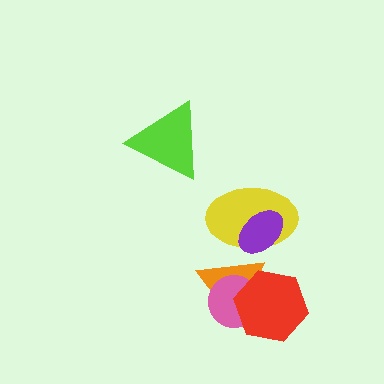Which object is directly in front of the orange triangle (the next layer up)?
The pink circle is directly in front of the orange triangle.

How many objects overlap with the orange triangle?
3 objects overlap with the orange triangle.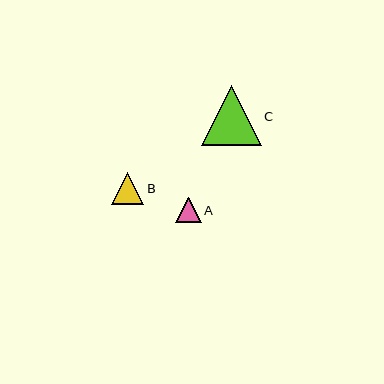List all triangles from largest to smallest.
From largest to smallest: C, B, A.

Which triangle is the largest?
Triangle C is the largest with a size of approximately 60 pixels.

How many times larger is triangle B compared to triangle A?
Triangle B is approximately 1.2 times the size of triangle A.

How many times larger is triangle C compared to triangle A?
Triangle C is approximately 2.3 times the size of triangle A.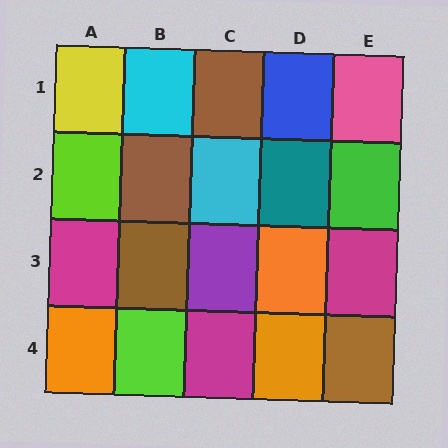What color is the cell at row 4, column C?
Magenta.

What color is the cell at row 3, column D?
Orange.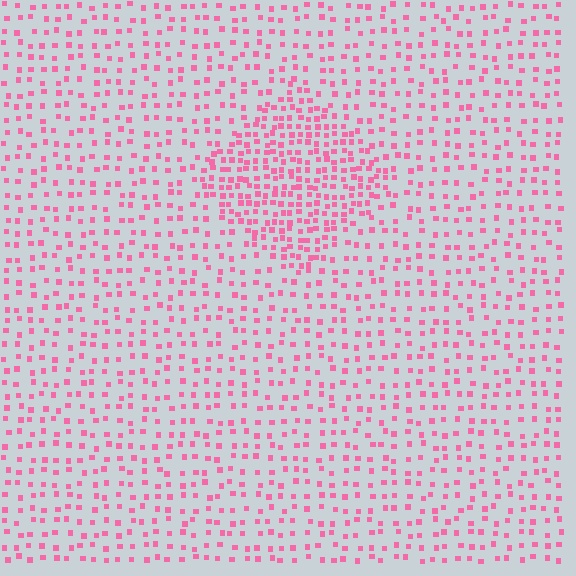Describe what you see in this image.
The image contains small pink elements arranged at two different densities. A diamond-shaped region is visible where the elements are more densely packed than the surrounding area.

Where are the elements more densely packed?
The elements are more densely packed inside the diamond boundary.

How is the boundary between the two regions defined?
The boundary is defined by a change in element density (approximately 2.1x ratio). All elements are the same color, size, and shape.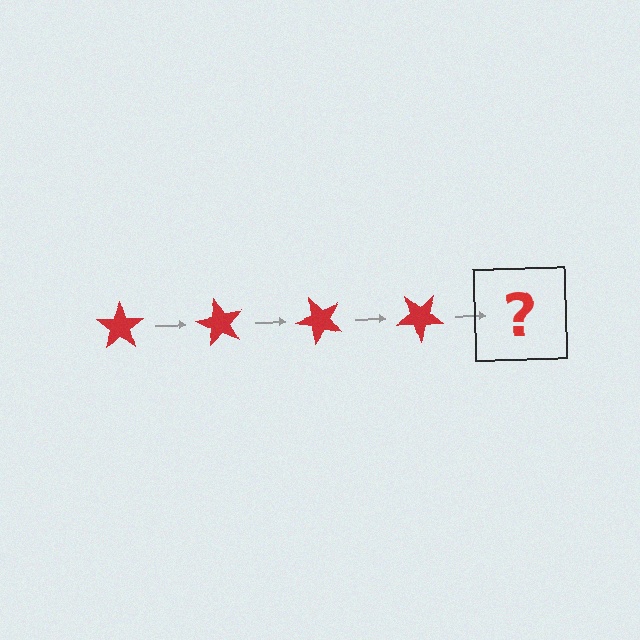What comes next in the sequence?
The next element should be a red star rotated 240 degrees.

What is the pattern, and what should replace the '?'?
The pattern is that the star rotates 60 degrees each step. The '?' should be a red star rotated 240 degrees.